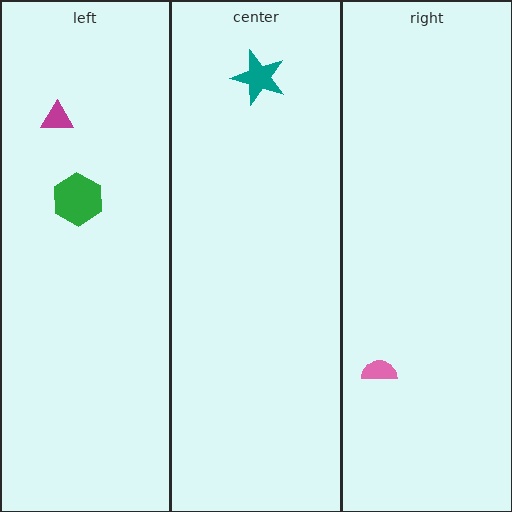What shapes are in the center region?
The teal star.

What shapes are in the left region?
The green hexagon, the magenta triangle.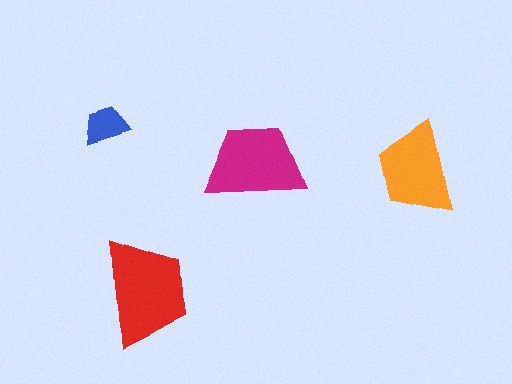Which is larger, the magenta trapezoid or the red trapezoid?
The red one.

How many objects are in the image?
There are 4 objects in the image.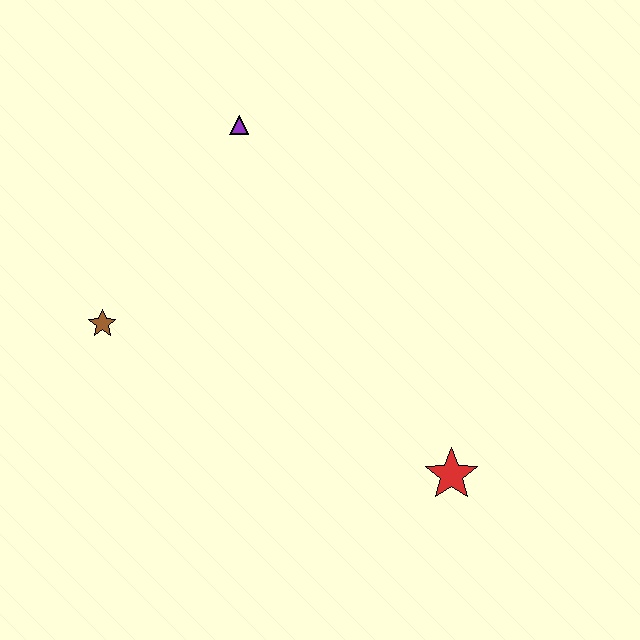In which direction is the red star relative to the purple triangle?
The red star is below the purple triangle.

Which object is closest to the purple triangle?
The brown star is closest to the purple triangle.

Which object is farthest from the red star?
The purple triangle is farthest from the red star.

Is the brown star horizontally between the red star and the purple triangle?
No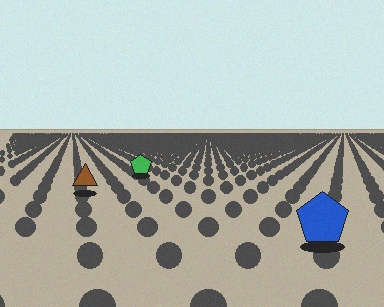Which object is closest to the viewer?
The blue pentagon is closest. The texture marks near it are larger and more spread out.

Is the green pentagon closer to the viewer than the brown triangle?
No. The brown triangle is closer — you can tell from the texture gradient: the ground texture is coarser near it.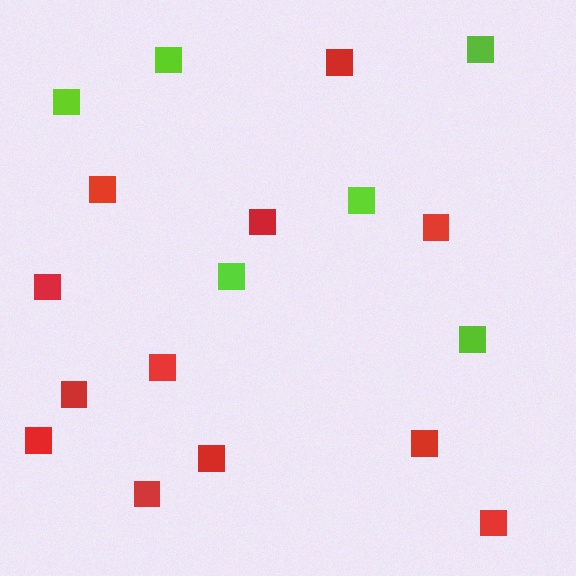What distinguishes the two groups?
There are 2 groups: one group of lime squares (6) and one group of red squares (12).